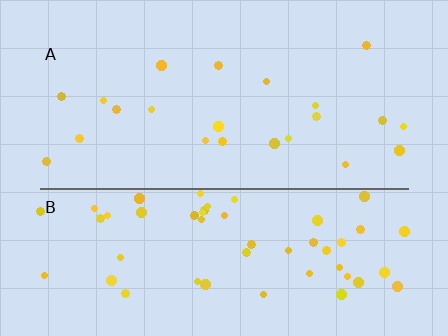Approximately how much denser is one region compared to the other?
Approximately 2.5× — region B over region A.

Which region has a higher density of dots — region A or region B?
B (the bottom).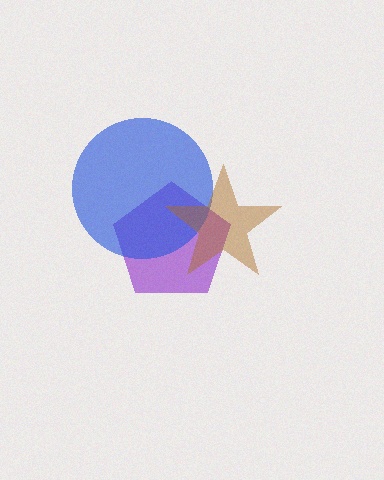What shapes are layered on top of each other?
The layered shapes are: a purple pentagon, a blue circle, a brown star.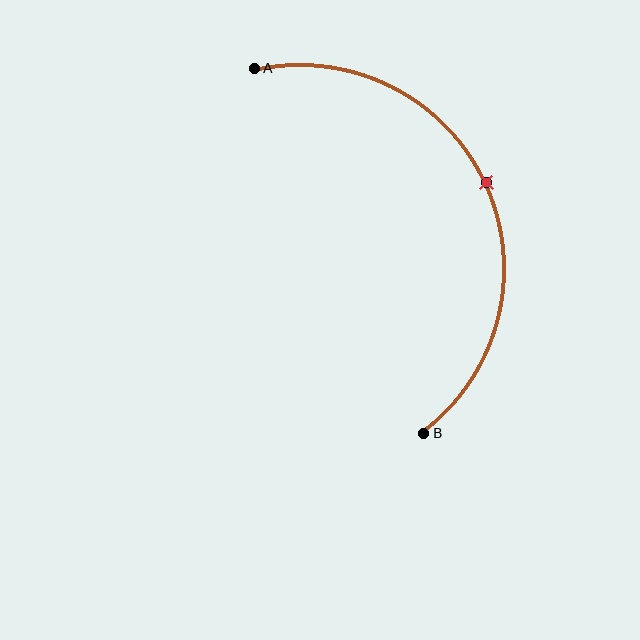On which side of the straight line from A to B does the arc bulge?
The arc bulges to the right of the straight line connecting A and B.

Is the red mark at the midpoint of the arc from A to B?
Yes. The red mark lies on the arc at equal arc-length from both A and B — it is the arc midpoint.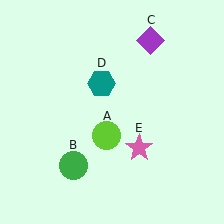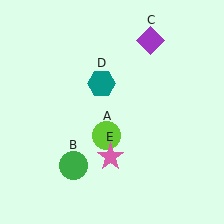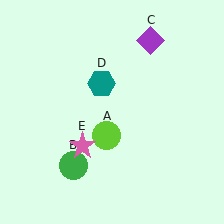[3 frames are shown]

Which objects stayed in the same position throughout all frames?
Lime circle (object A) and green circle (object B) and purple diamond (object C) and teal hexagon (object D) remained stationary.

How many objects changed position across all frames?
1 object changed position: pink star (object E).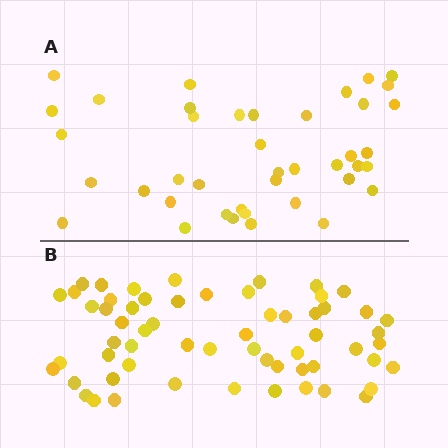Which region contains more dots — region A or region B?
Region B (the bottom region) has more dots.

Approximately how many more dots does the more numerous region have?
Region B has approximately 20 more dots than region A.